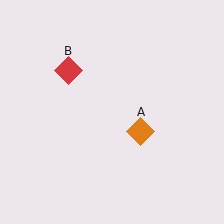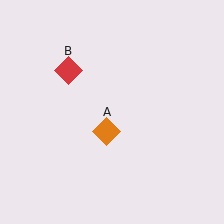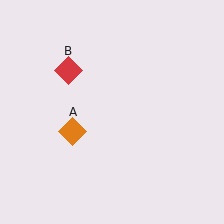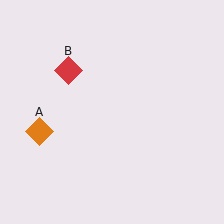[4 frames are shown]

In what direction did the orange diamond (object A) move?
The orange diamond (object A) moved left.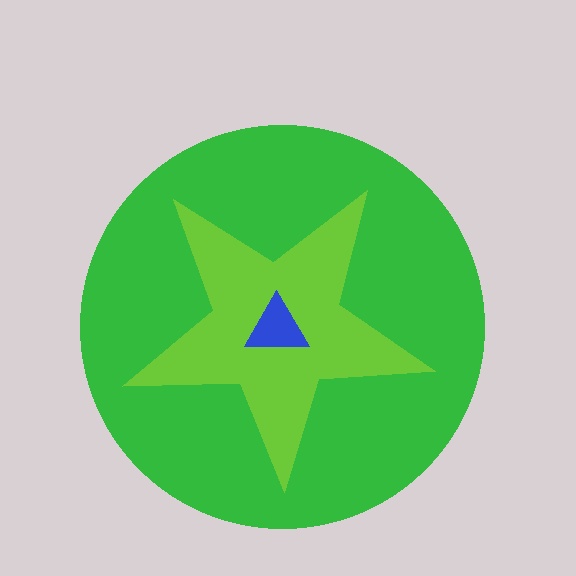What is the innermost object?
The blue triangle.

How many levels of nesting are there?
3.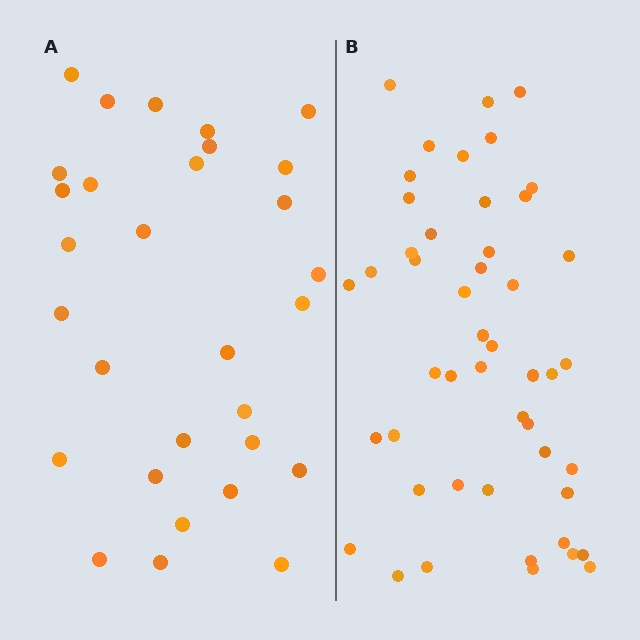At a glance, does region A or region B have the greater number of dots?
Region B (the right region) has more dots.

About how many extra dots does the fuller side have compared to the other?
Region B has approximately 20 more dots than region A.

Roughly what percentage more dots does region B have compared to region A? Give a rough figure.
About 60% more.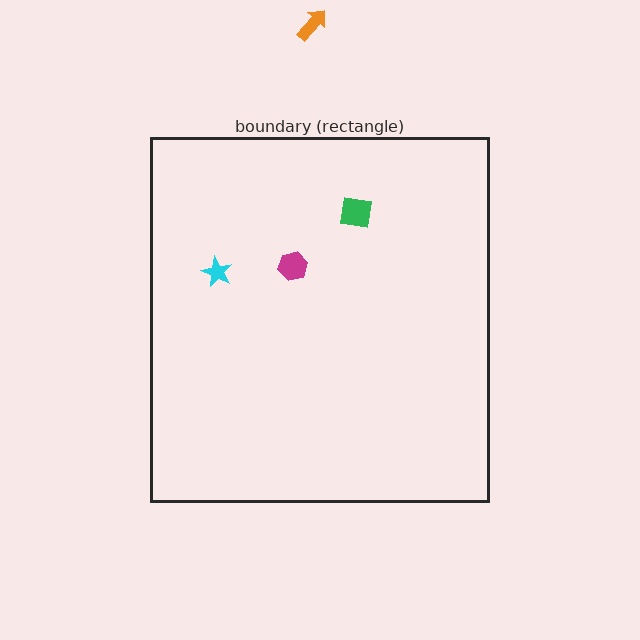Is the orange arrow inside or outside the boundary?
Outside.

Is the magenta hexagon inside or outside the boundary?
Inside.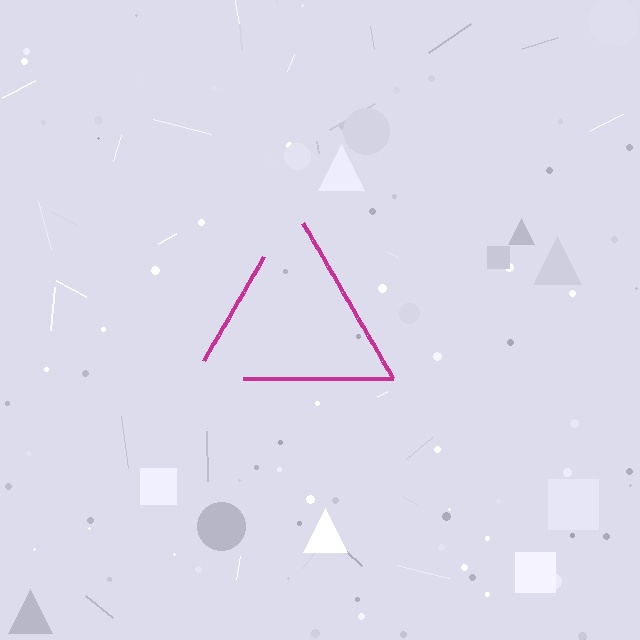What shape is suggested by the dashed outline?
The dashed outline suggests a triangle.